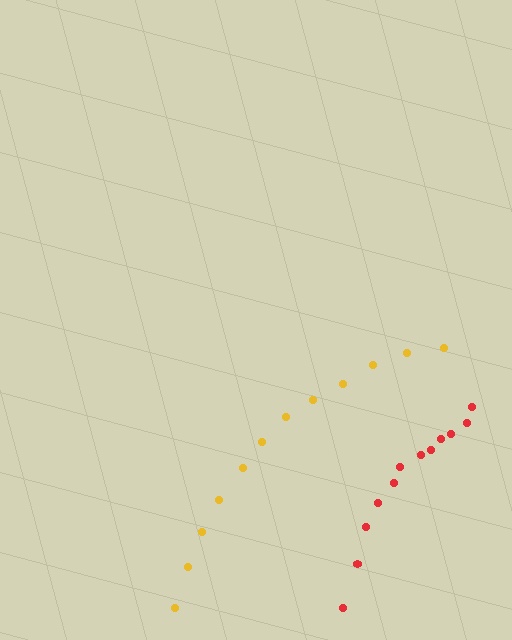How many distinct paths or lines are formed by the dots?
There are 2 distinct paths.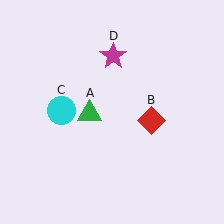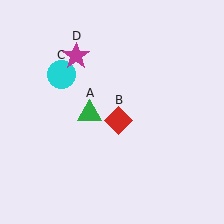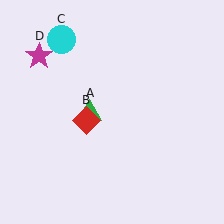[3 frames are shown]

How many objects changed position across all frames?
3 objects changed position: red diamond (object B), cyan circle (object C), magenta star (object D).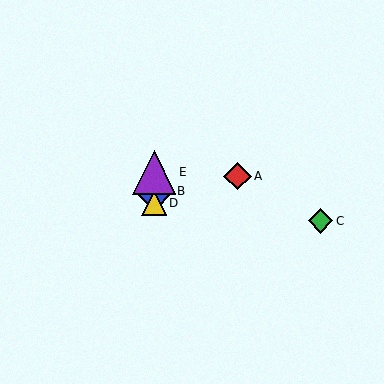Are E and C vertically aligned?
No, E is at x≈154 and C is at x≈321.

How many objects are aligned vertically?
3 objects (B, D, E) are aligned vertically.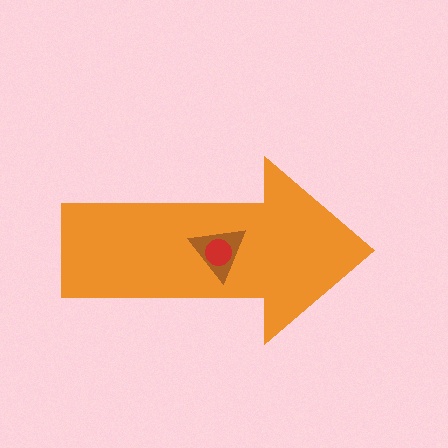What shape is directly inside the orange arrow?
The brown triangle.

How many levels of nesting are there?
3.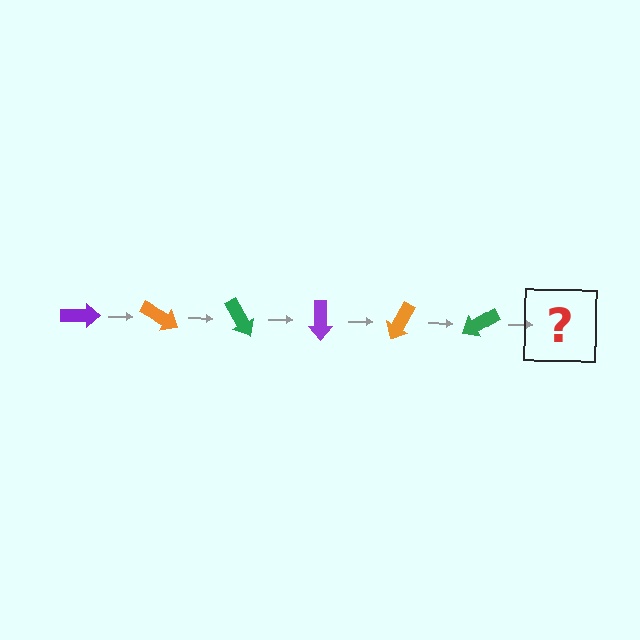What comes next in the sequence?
The next element should be a purple arrow, rotated 180 degrees from the start.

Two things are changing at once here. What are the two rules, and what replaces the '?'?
The two rules are that it rotates 30 degrees each step and the color cycles through purple, orange, and green. The '?' should be a purple arrow, rotated 180 degrees from the start.